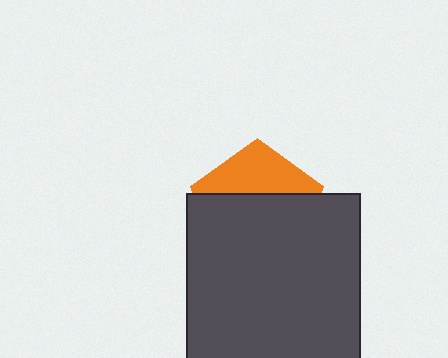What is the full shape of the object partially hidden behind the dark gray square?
The partially hidden object is an orange pentagon.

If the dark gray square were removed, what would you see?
You would see the complete orange pentagon.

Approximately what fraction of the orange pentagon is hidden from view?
Roughly 65% of the orange pentagon is hidden behind the dark gray square.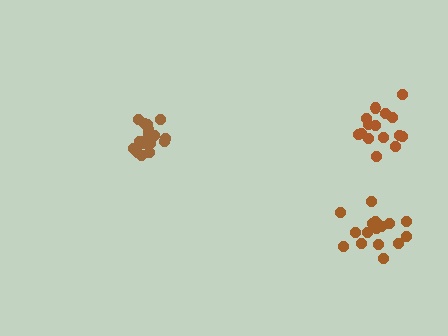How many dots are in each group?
Group 1: 19 dots, Group 2: 17 dots, Group 3: 15 dots (51 total).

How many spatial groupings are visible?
There are 3 spatial groupings.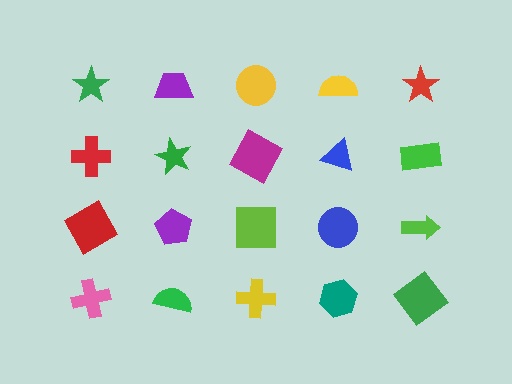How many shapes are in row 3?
5 shapes.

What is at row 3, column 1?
A red square.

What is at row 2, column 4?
A blue triangle.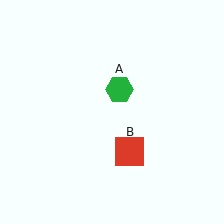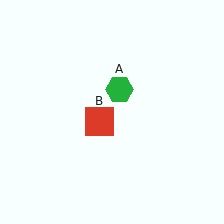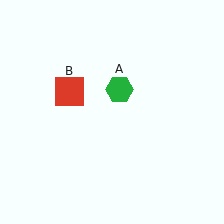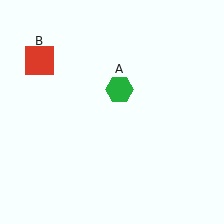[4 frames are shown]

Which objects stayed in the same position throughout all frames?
Green hexagon (object A) remained stationary.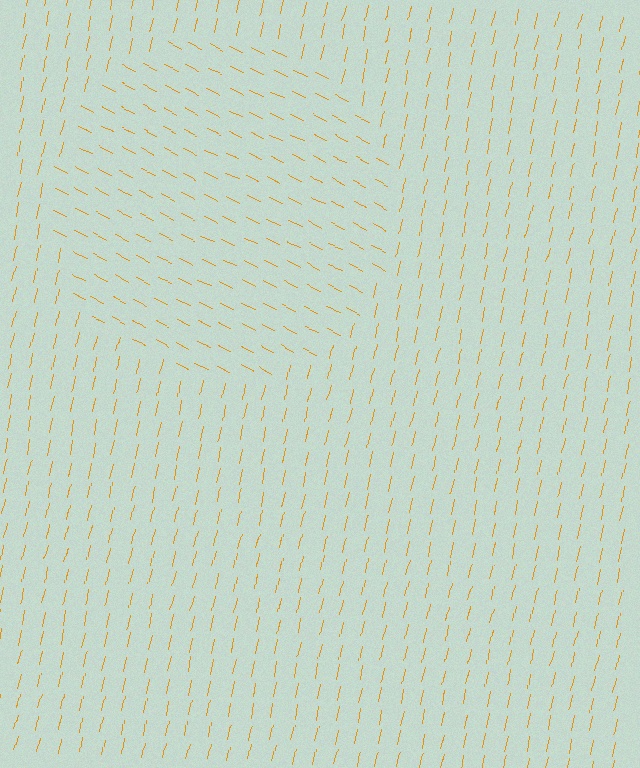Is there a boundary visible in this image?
Yes, there is a texture boundary formed by a change in line orientation.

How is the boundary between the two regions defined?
The boundary is defined purely by a change in line orientation (approximately 77 degrees difference). All lines are the same color and thickness.